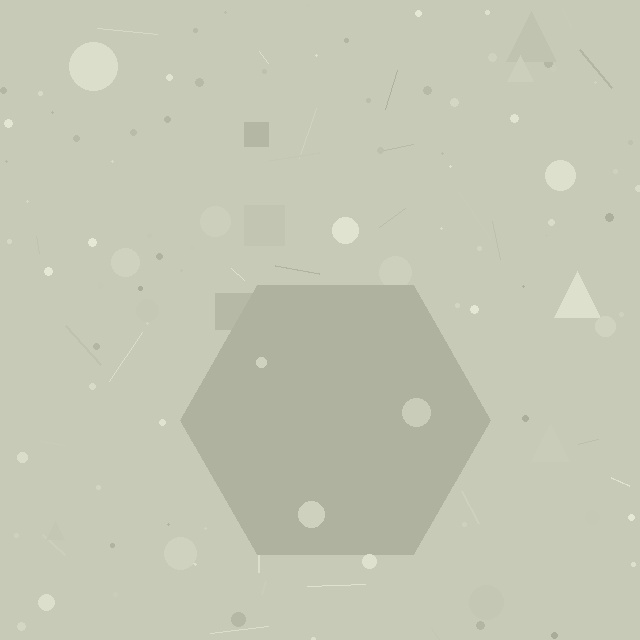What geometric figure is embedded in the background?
A hexagon is embedded in the background.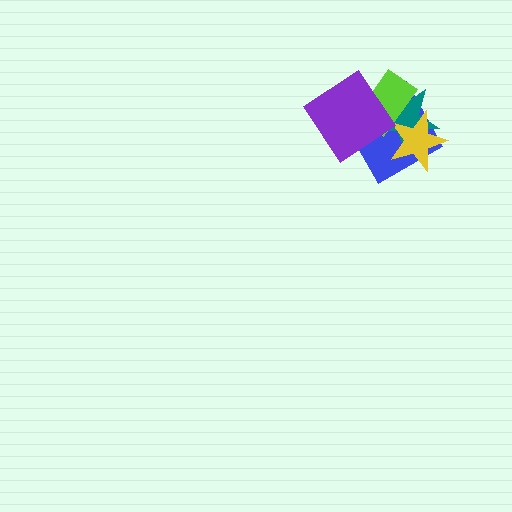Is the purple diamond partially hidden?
No, no other shape covers it.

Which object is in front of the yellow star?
The lime rectangle is in front of the yellow star.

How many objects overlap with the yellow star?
3 objects overlap with the yellow star.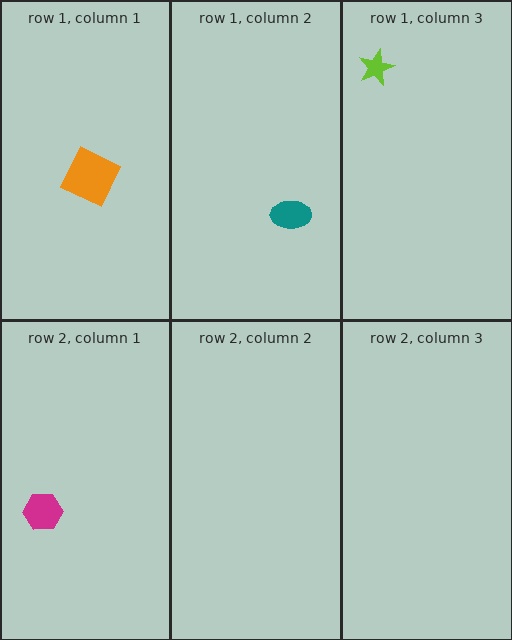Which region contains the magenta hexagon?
The row 2, column 1 region.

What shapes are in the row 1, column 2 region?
The teal ellipse.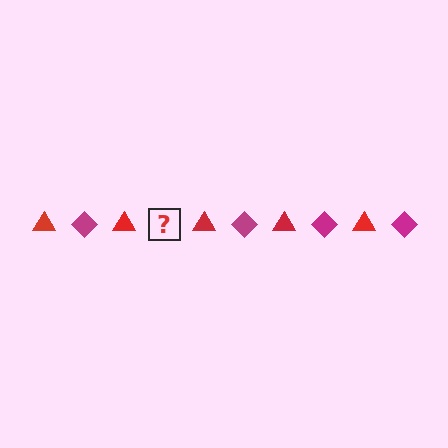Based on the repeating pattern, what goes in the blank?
The blank should be a magenta diamond.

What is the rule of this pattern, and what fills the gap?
The rule is that the pattern alternates between red triangle and magenta diamond. The gap should be filled with a magenta diamond.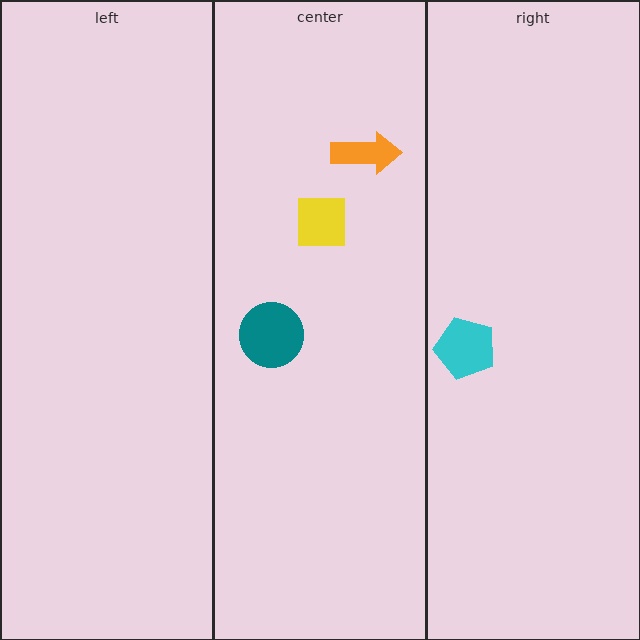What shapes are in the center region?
The yellow square, the orange arrow, the teal circle.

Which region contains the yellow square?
The center region.